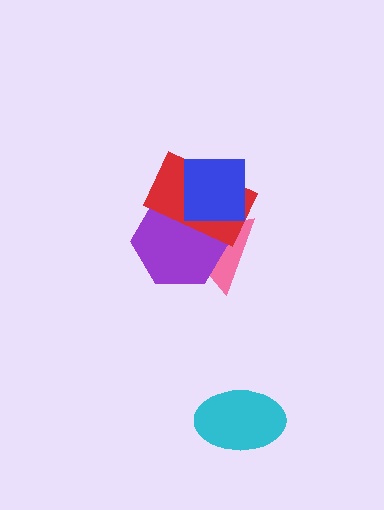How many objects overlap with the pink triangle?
3 objects overlap with the pink triangle.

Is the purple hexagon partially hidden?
Yes, it is partially covered by another shape.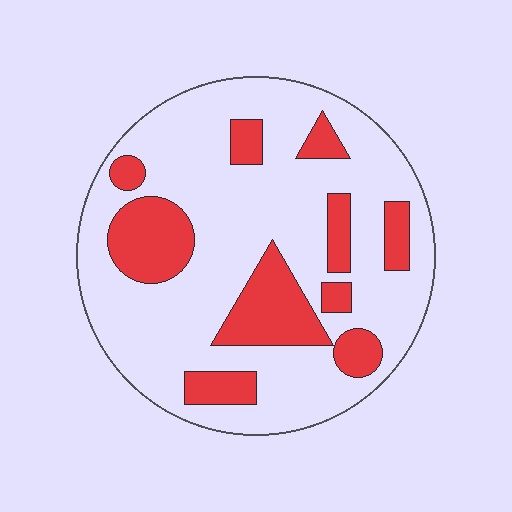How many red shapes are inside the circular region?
10.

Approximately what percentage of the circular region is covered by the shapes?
Approximately 25%.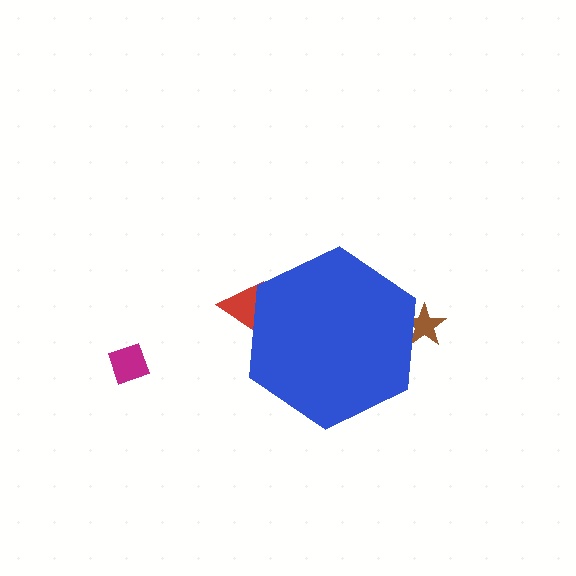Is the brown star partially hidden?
Yes, the brown star is partially hidden behind the blue hexagon.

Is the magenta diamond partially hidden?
No, the magenta diamond is fully visible.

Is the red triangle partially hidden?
Yes, the red triangle is partially hidden behind the blue hexagon.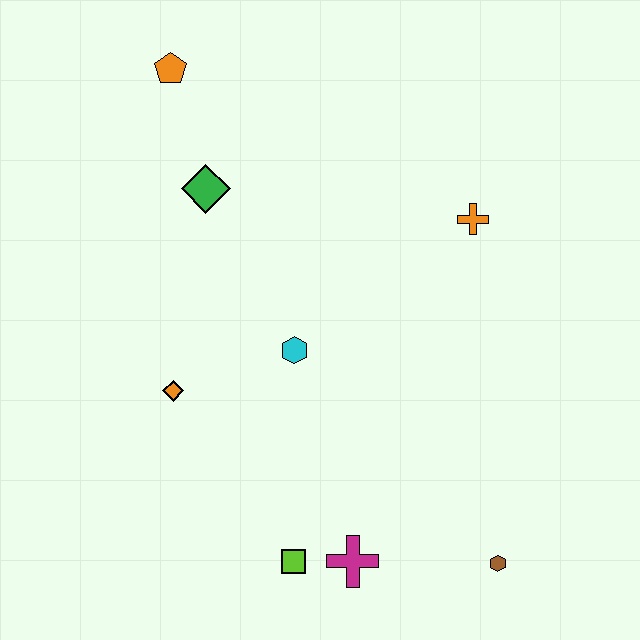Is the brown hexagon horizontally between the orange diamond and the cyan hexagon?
No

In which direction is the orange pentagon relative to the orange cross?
The orange pentagon is to the left of the orange cross.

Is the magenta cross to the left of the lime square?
No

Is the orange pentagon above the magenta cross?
Yes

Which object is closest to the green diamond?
The orange pentagon is closest to the green diamond.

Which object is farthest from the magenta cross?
The orange pentagon is farthest from the magenta cross.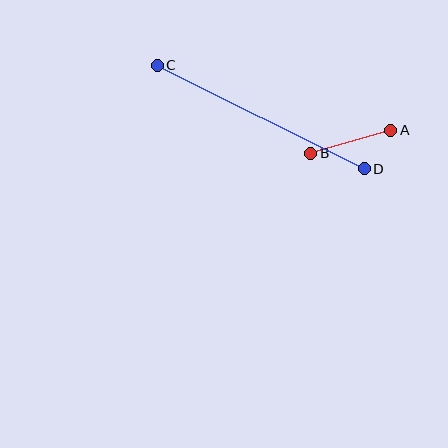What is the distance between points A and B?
The distance is approximately 83 pixels.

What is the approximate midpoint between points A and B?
The midpoint is at approximately (351, 142) pixels.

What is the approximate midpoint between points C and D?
The midpoint is at approximately (261, 117) pixels.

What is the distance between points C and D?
The distance is approximately 231 pixels.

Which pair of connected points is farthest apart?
Points C and D are farthest apart.